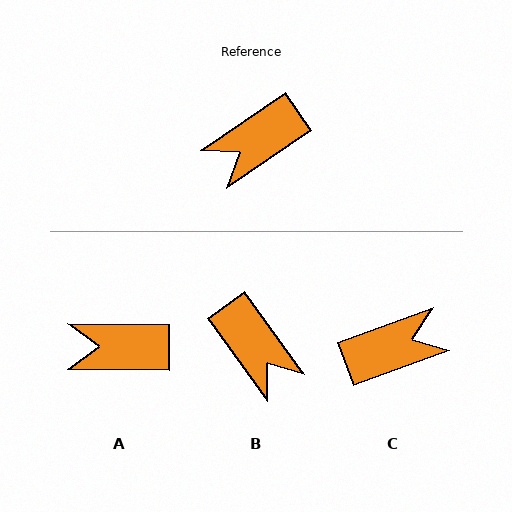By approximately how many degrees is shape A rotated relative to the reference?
Approximately 35 degrees clockwise.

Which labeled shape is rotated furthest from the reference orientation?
C, about 166 degrees away.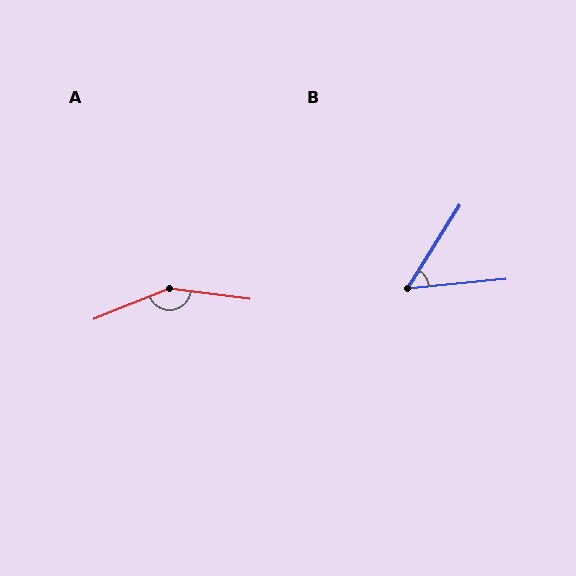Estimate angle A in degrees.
Approximately 151 degrees.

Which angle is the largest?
A, at approximately 151 degrees.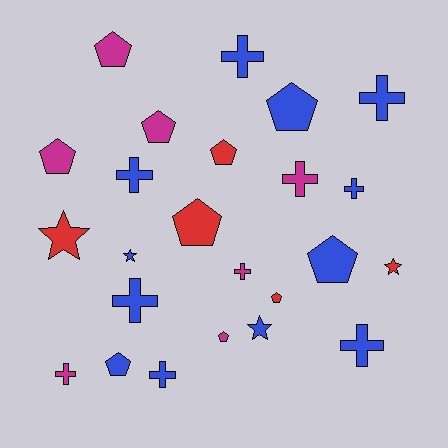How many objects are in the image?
There are 24 objects.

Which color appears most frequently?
Blue, with 12 objects.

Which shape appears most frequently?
Pentagon, with 10 objects.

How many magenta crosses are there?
There are 3 magenta crosses.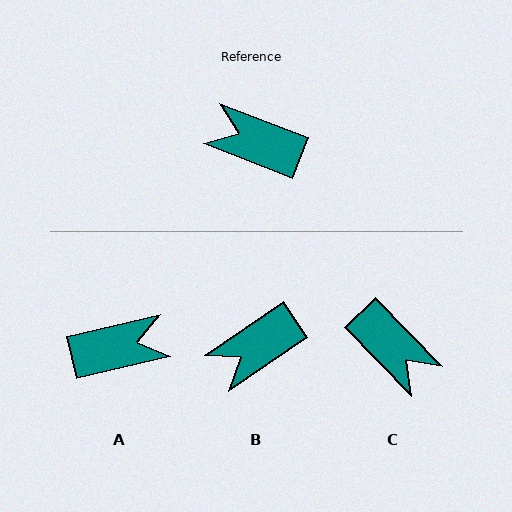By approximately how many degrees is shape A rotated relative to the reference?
Approximately 145 degrees clockwise.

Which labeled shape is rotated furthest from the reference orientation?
C, about 155 degrees away.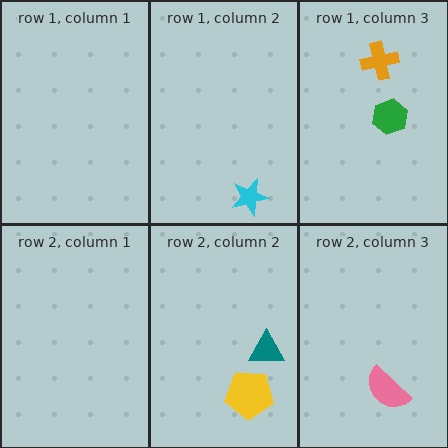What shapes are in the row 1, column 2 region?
The cyan star.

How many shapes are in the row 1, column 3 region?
2.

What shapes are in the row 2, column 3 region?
The pink semicircle.